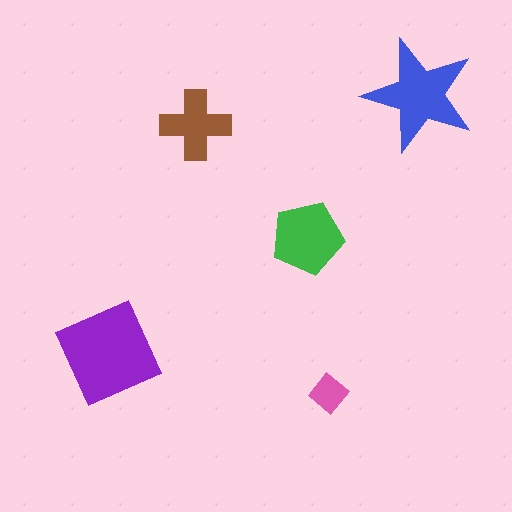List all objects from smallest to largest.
The pink diamond, the brown cross, the green pentagon, the blue star, the purple square.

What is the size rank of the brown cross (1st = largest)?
4th.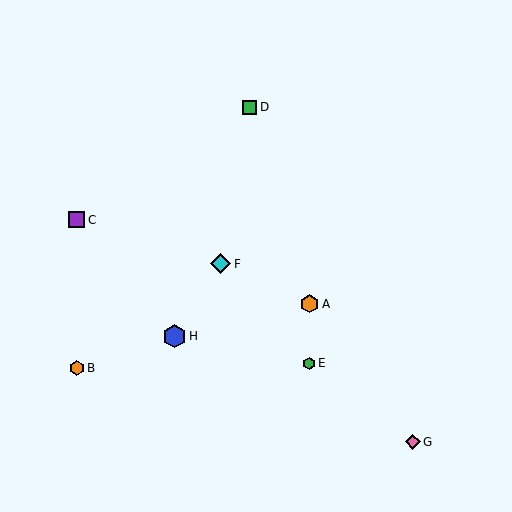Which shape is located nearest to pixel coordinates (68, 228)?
The purple square (labeled C) at (77, 220) is nearest to that location.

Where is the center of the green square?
The center of the green square is at (250, 107).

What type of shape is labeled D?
Shape D is a green square.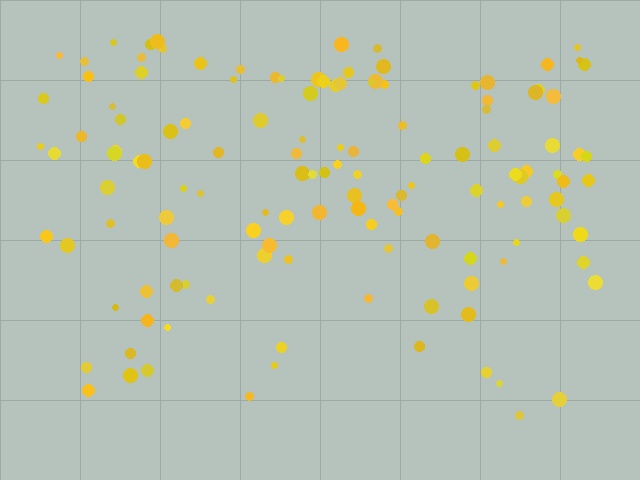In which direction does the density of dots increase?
From bottom to top, with the top side densest.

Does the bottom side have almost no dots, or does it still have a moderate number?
Still a moderate number, just noticeably fewer than the top.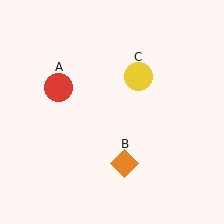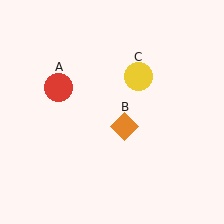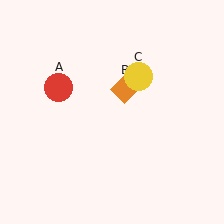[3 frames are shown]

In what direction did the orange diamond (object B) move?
The orange diamond (object B) moved up.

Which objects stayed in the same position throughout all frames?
Red circle (object A) and yellow circle (object C) remained stationary.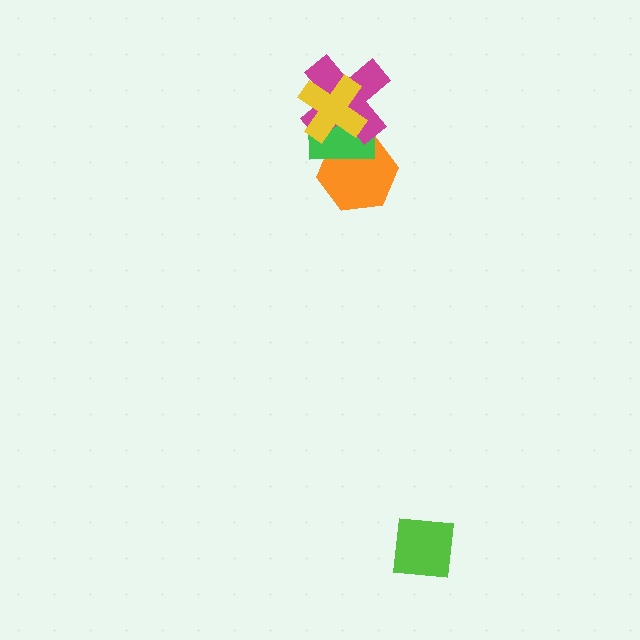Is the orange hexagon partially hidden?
Yes, it is partially covered by another shape.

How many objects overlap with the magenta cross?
3 objects overlap with the magenta cross.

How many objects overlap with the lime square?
0 objects overlap with the lime square.